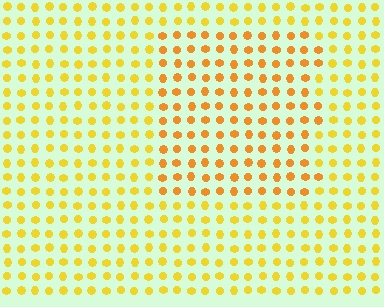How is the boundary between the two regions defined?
The boundary is defined purely by a slight shift in hue (about 22 degrees). Spacing, size, and orientation are identical on both sides.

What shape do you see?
I see a rectangle.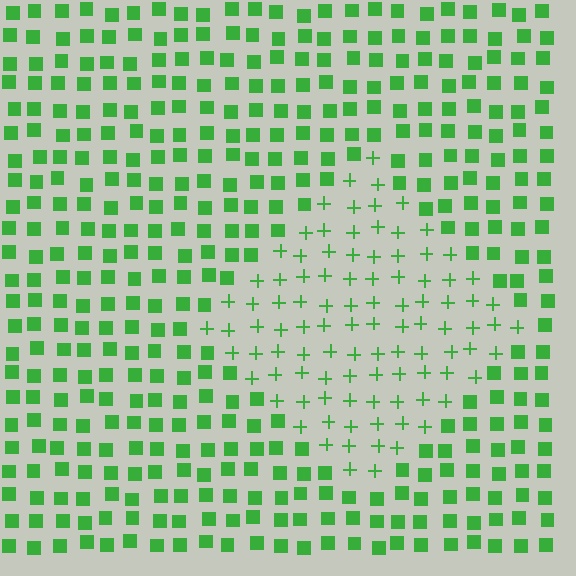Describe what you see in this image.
The image is filled with small green elements arranged in a uniform grid. A diamond-shaped region contains plus signs, while the surrounding area contains squares. The boundary is defined purely by the change in element shape.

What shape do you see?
I see a diamond.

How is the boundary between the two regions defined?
The boundary is defined by a change in element shape: plus signs inside vs. squares outside. All elements share the same color and spacing.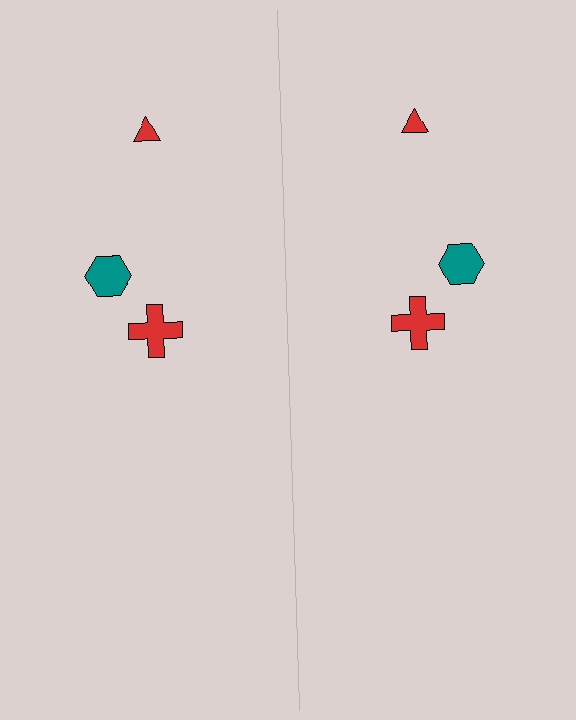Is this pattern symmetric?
Yes, this pattern has bilateral (reflection) symmetry.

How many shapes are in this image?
There are 6 shapes in this image.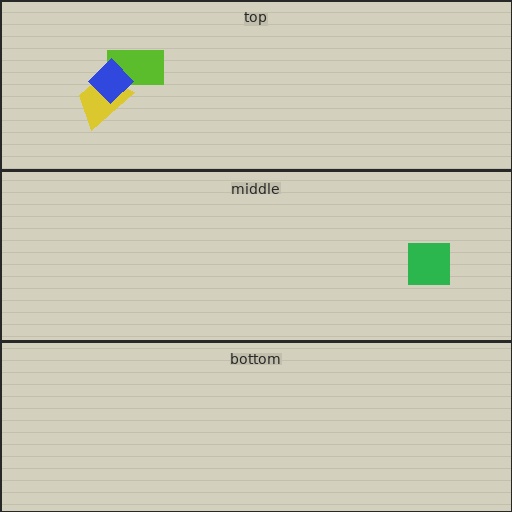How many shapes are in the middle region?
1.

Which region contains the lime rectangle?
The top region.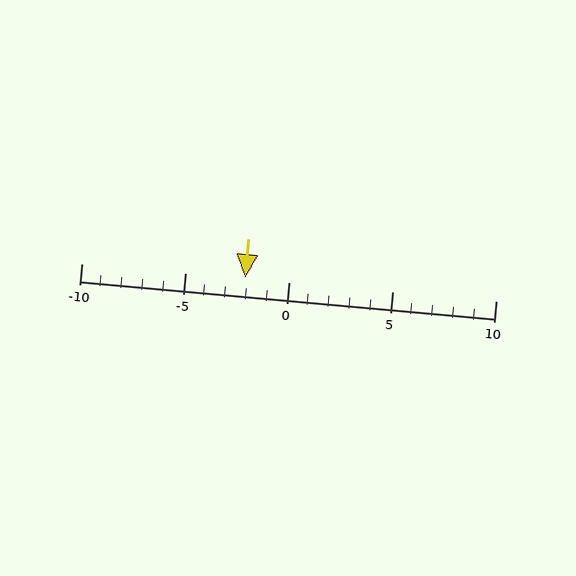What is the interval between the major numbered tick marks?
The major tick marks are spaced 5 units apart.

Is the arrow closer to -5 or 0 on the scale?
The arrow is closer to 0.